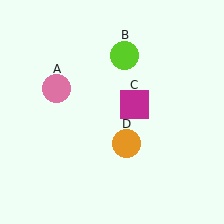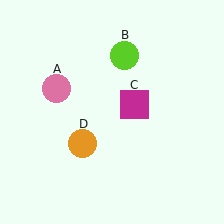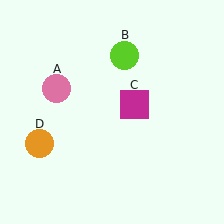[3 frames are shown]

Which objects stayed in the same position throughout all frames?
Pink circle (object A) and lime circle (object B) and magenta square (object C) remained stationary.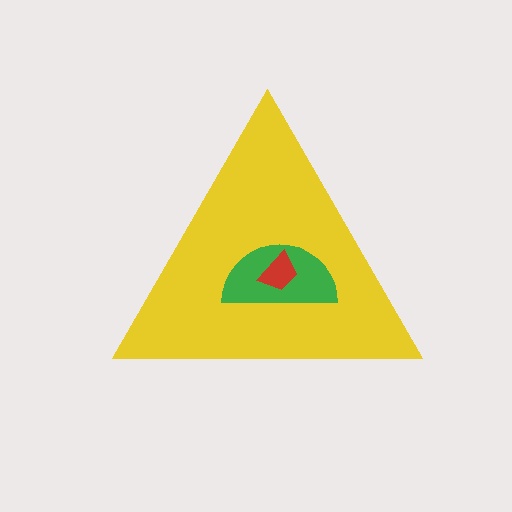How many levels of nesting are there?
3.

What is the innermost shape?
The red trapezoid.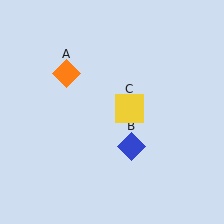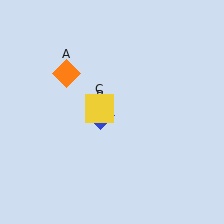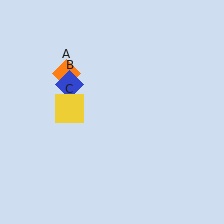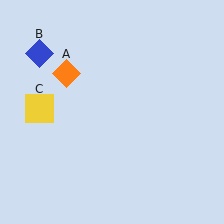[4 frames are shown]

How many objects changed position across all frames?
2 objects changed position: blue diamond (object B), yellow square (object C).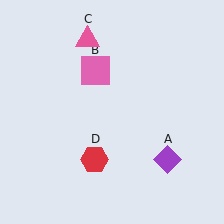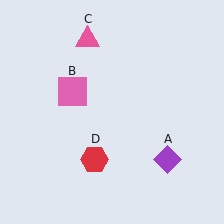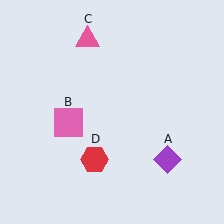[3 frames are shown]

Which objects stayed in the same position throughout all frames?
Purple diamond (object A) and pink triangle (object C) and red hexagon (object D) remained stationary.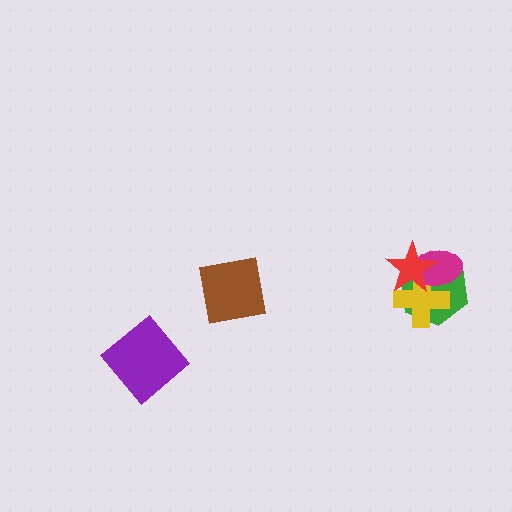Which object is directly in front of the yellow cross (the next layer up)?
The magenta ellipse is directly in front of the yellow cross.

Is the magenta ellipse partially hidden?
Yes, it is partially covered by another shape.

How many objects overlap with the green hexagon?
3 objects overlap with the green hexagon.